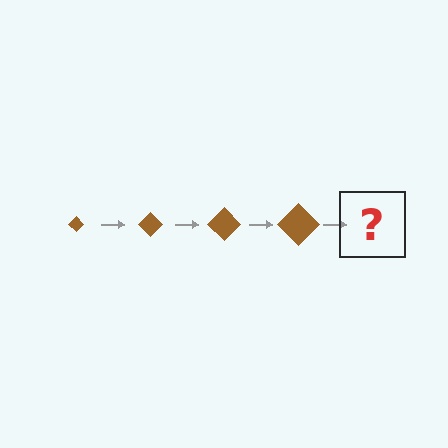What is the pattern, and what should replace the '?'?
The pattern is that the diamond gets progressively larger each step. The '?' should be a brown diamond, larger than the previous one.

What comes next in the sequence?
The next element should be a brown diamond, larger than the previous one.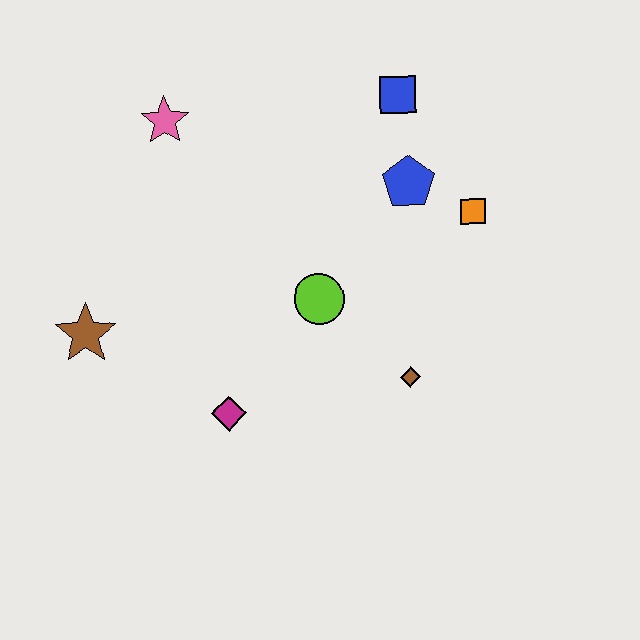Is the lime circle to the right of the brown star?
Yes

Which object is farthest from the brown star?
The orange square is farthest from the brown star.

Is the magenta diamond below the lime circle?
Yes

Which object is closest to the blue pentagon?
The orange square is closest to the blue pentagon.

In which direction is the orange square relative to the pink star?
The orange square is to the right of the pink star.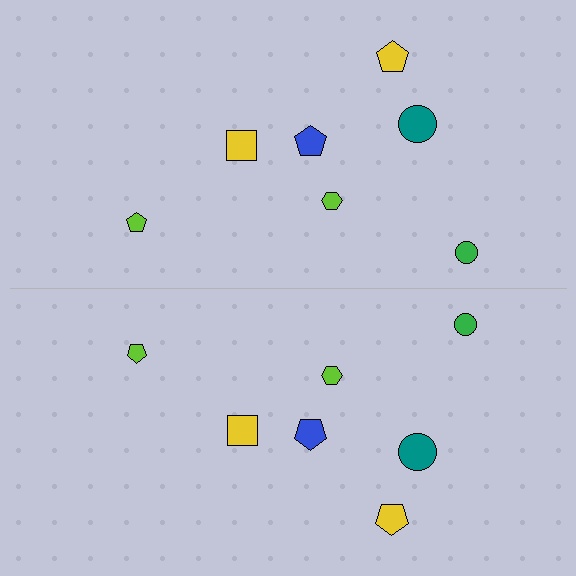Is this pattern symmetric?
Yes, this pattern has bilateral (reflection) symmetry.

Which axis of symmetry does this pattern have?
The pattern has a horizontal axis of symmetry running through the center of the image.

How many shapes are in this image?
There are 14 shapes in this image.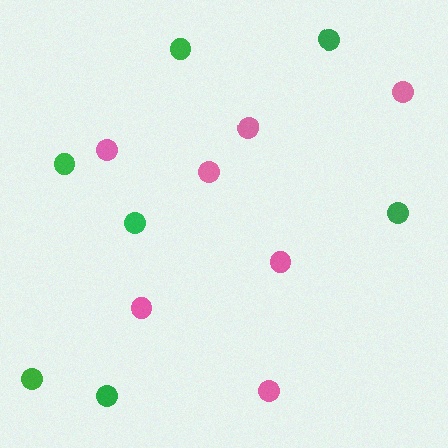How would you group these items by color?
There are 2 groups: one group of green circles (7) and one group of pink circles (7).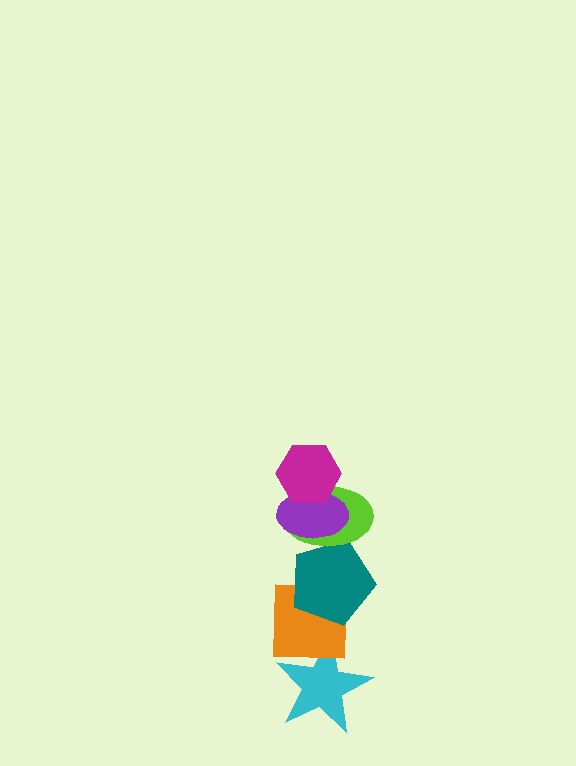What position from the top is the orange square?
The orange square is 5th from the top.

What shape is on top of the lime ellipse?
The purple ellipse is on top of the lime ellipse.